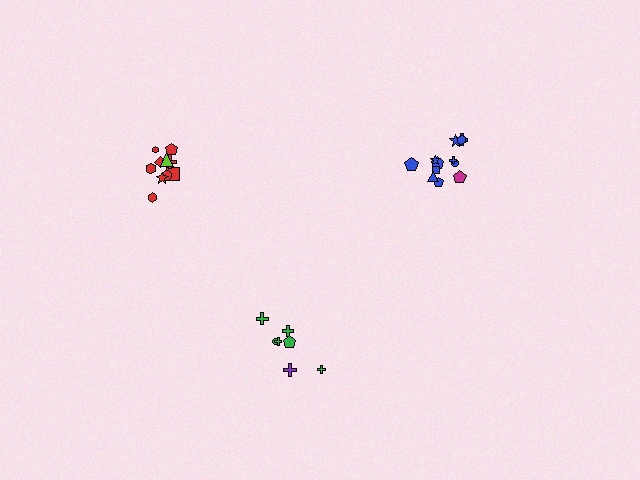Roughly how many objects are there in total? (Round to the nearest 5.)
Roughly 30 objects in total.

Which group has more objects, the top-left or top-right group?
The top-right group.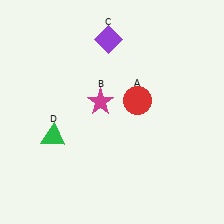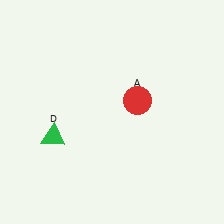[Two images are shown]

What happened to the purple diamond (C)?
The purple diamond (C) was removed in Image 2. It was in the top-left area of Image 1.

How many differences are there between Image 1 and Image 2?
There are 2 differences between the two images.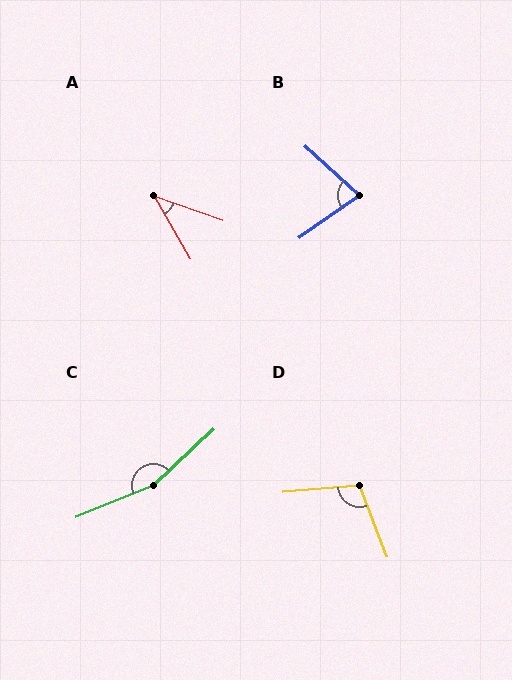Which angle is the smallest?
A, at approximately 40 degrees.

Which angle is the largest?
C, at approximately 159 degrees.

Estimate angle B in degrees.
Approximately 77 degrees.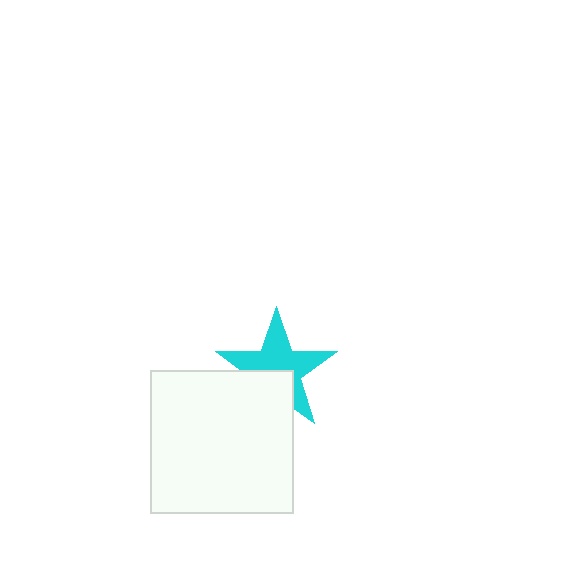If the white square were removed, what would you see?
You would see the complete cyan star.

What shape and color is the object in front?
The object in front is a white square.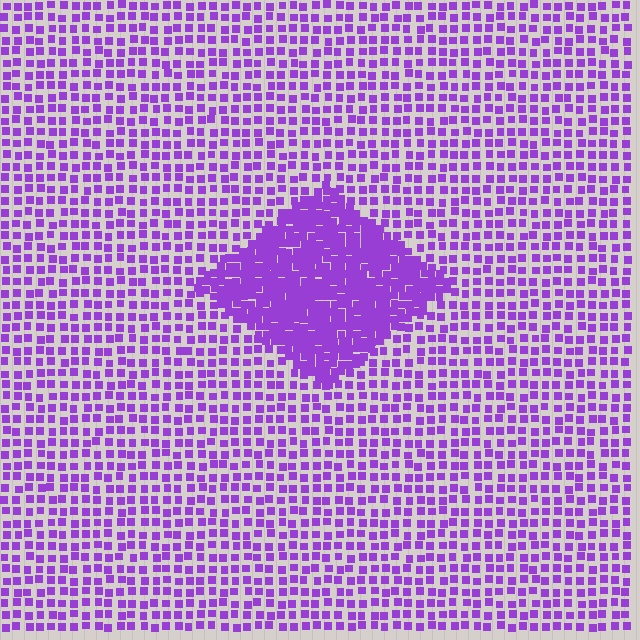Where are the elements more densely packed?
The elements are more densely packed inside the diamond boundary.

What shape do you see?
I see a diamond.